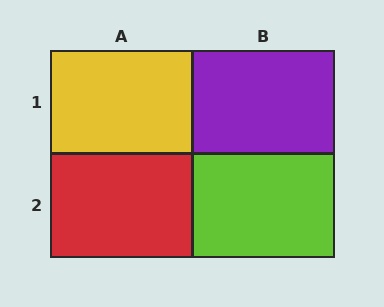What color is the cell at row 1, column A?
Yellow.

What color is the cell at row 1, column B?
Purple.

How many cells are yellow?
1 cell is yellow.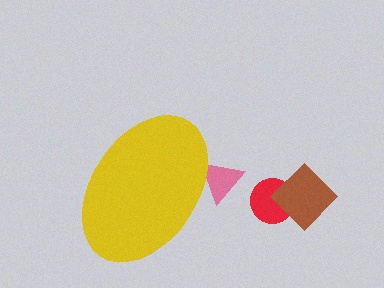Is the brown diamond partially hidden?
No, the brown diamond is fully visible.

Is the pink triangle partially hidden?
Yes, the pink triangle is partially hidden behind the yellow ellipse.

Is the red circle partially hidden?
No, the red circle is fully visible.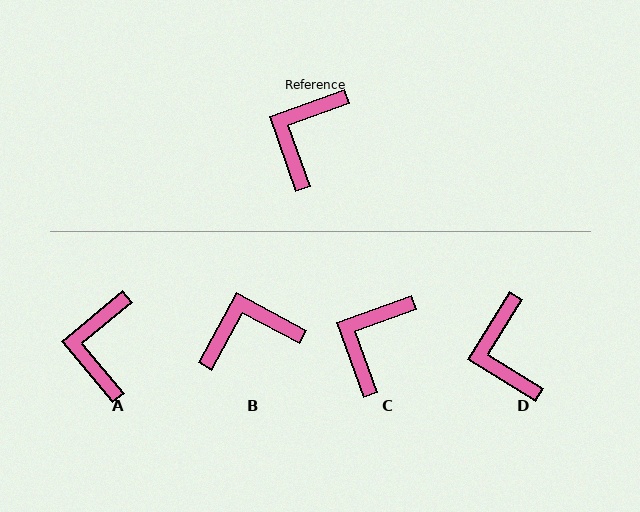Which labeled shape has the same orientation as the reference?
C.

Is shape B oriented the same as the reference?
No, it is off by about 48 degrees.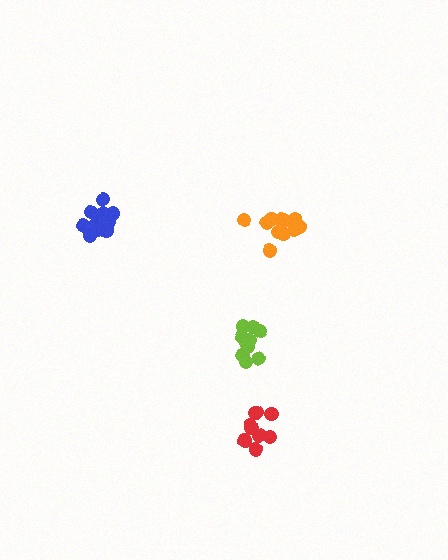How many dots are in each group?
Group 1: 12 dots, Group 2: 9 dots, Group 3: 11 dots, Group 4: 12 dots (44 total).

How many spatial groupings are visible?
There are 4 spatial groupings.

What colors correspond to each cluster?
The clusters are colored: blue, red, orange, lime.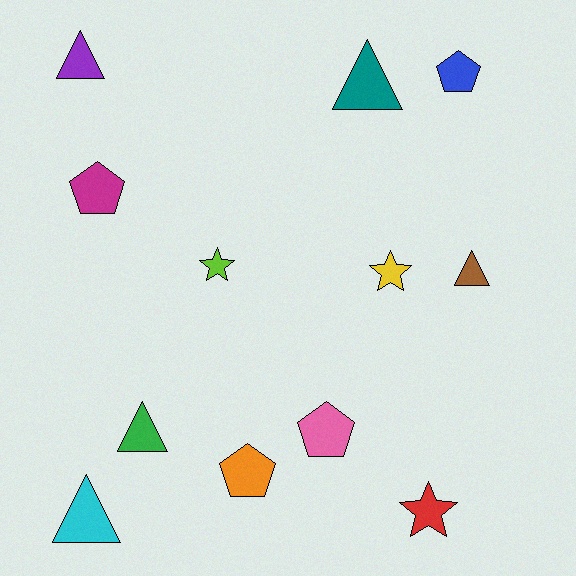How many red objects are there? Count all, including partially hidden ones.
There is 1 red object.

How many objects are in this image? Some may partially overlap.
There are 12 objects.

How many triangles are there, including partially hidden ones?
There are 5 triangles.